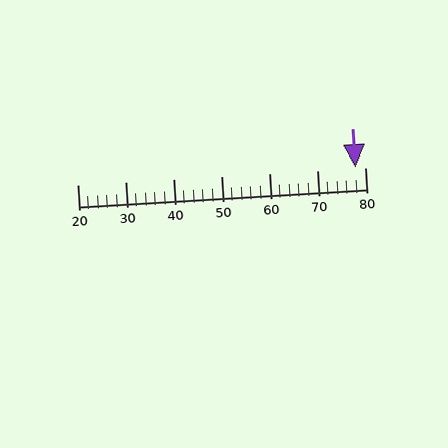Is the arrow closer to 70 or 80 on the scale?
The arrow is closer to 80.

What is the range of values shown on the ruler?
The ruler shows values from 20 to 80.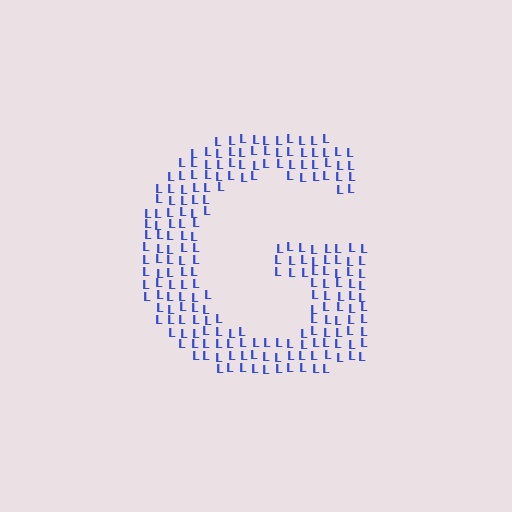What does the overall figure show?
The overall figure shows the letter G.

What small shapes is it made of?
It is made of small letter L's.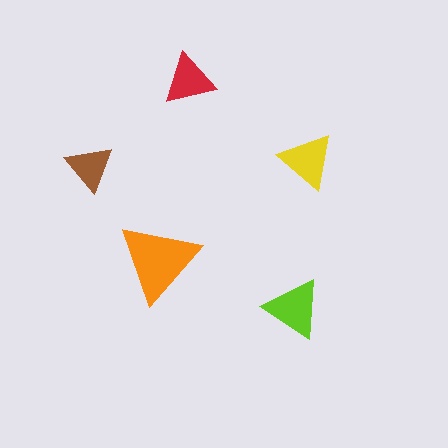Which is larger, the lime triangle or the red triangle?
The lime one.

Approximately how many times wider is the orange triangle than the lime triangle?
About 1.5 times wider.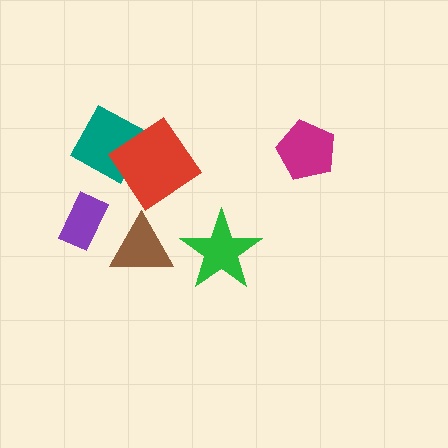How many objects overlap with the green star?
0 objects overlap with the green star.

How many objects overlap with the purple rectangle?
0 objects overlap with the purple rectangle.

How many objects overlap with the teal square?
1 object overlaps with the teal square.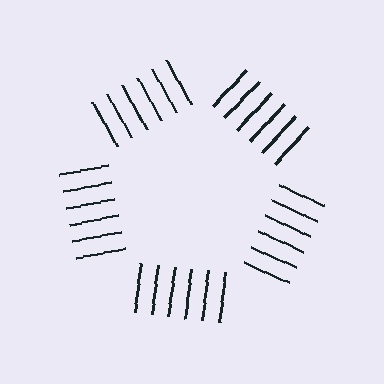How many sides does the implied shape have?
5 sides — the line-ends trace a pentagon.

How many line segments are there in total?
30 — 6 along each of the 5 edges.